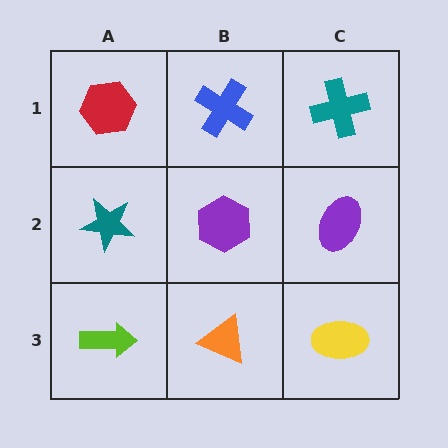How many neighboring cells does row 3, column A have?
2.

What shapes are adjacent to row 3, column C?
A purple ellipse (row 2, column C), an orange triangle (row 3, column B).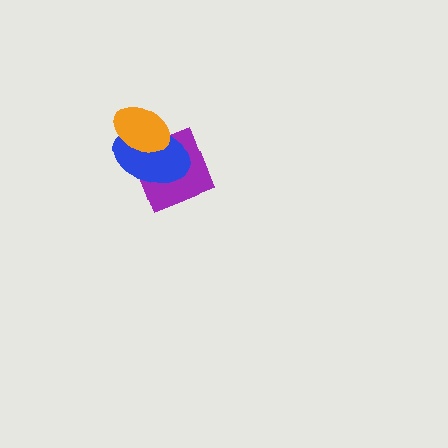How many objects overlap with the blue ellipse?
2 objects overlap with the blue ellipse.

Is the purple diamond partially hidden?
Yes, it is partially covered by another shape.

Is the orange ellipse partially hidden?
No, no other shape covers it.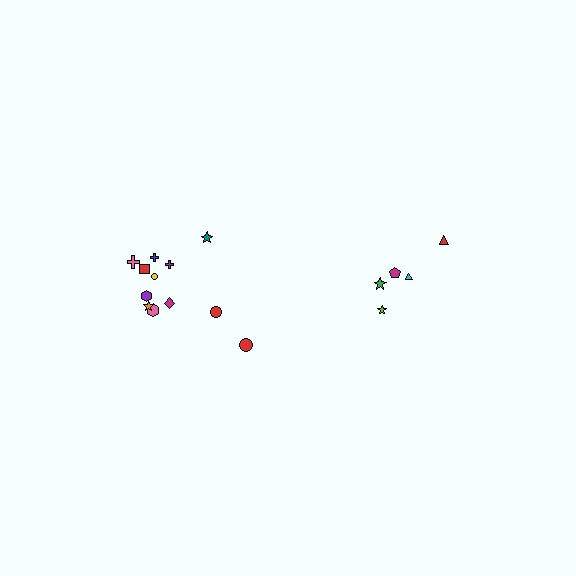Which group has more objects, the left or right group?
The left group.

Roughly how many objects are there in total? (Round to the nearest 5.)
Roughly 15 objects in total.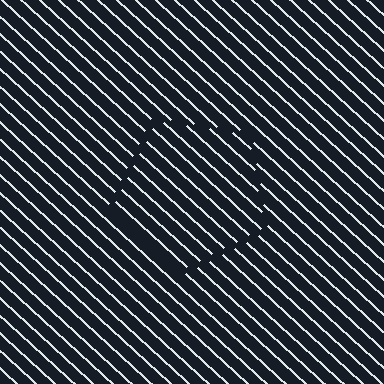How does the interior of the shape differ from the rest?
The interior of the shape contains the same grating, shifted by half a period — the contour is defined by the phase discontinuity where line-ends from the inner and outer gratings abut.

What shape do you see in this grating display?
An illusory pentagon. The interior of the shape contains the same grating, shifted by half a period — the contour is defined by the phase discontinuity where line-ends from the inner and outer gratings abut.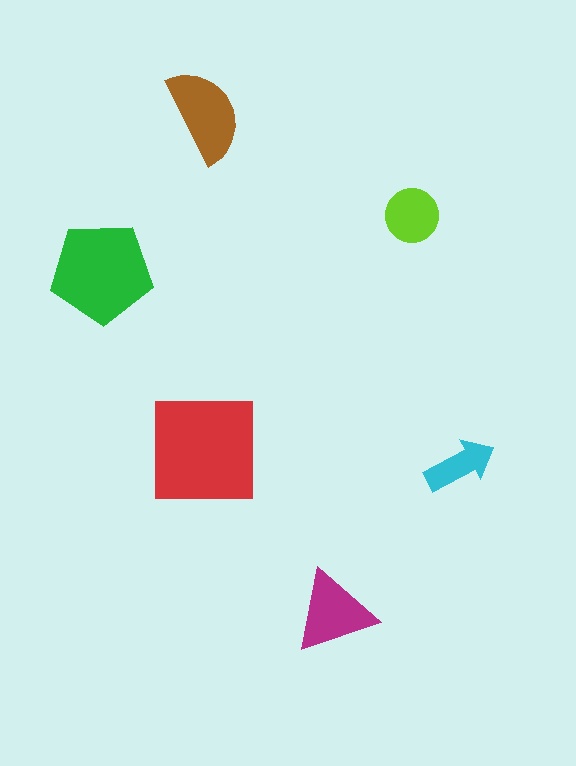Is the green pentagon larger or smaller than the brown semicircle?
Larger.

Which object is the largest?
The red square.